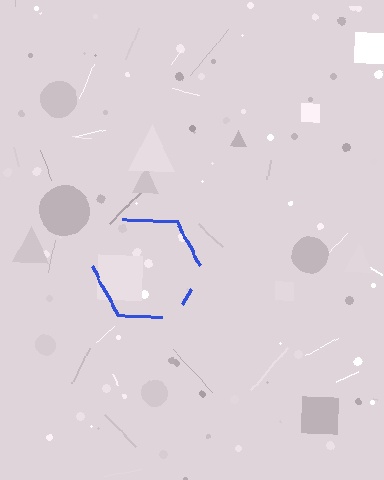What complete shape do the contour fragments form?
The contour fragments form a hexagon.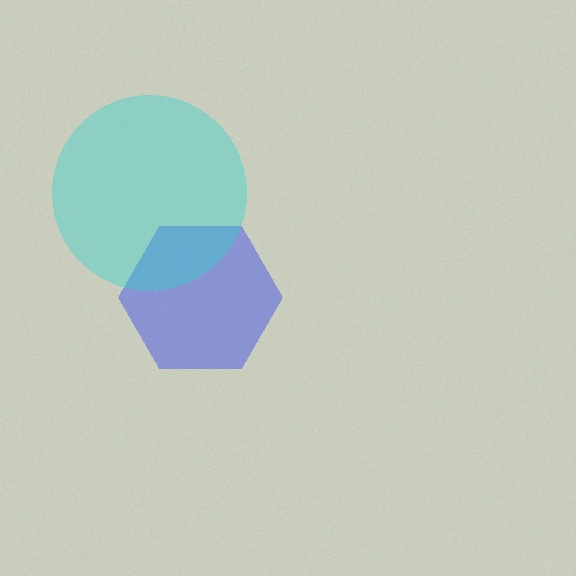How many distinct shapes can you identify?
There are 2 distinct shapes: a blue hexagon, a cyan circle.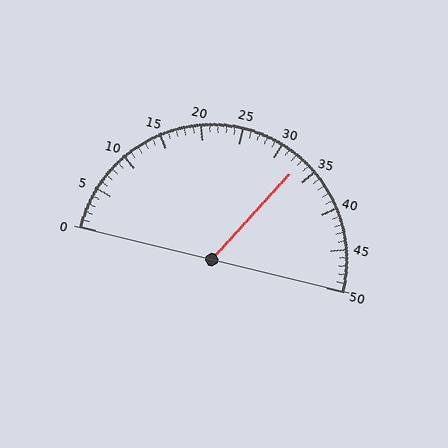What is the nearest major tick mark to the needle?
The nearest major tick mark is 35.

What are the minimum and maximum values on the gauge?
The gauge ranges from 0 to 50.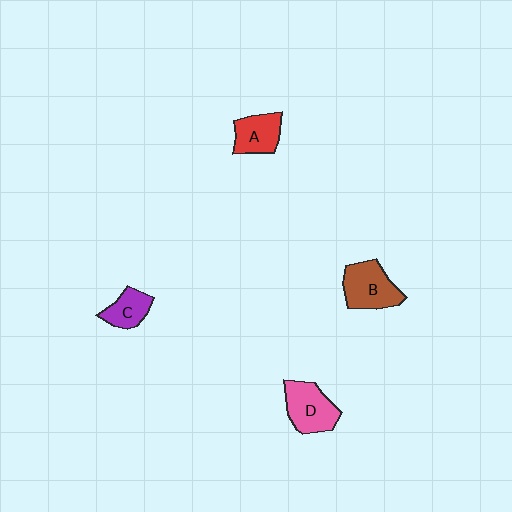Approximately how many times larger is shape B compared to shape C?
Approximately 1.6 times.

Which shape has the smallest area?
Shape C (purple).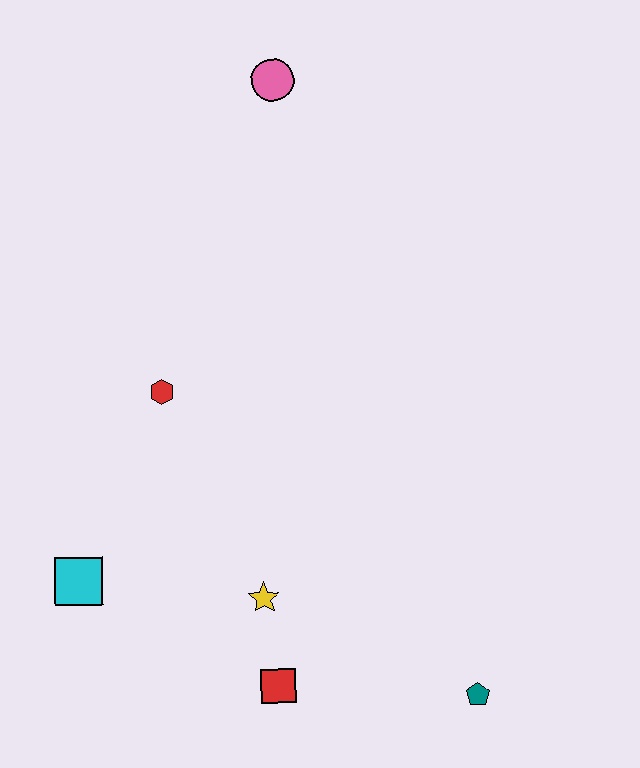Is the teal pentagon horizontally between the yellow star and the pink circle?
No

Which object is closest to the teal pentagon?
The red square is closest to the teal pentagon.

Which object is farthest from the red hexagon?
The teal pentagon is farthest from the red hexagon.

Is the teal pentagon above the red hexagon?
No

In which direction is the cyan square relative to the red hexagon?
The cyan square is below the red hexagon.